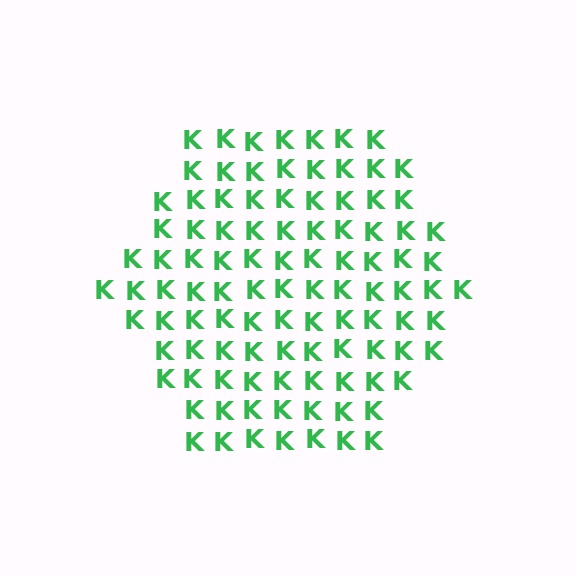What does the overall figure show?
The overall figure shows a hexagon.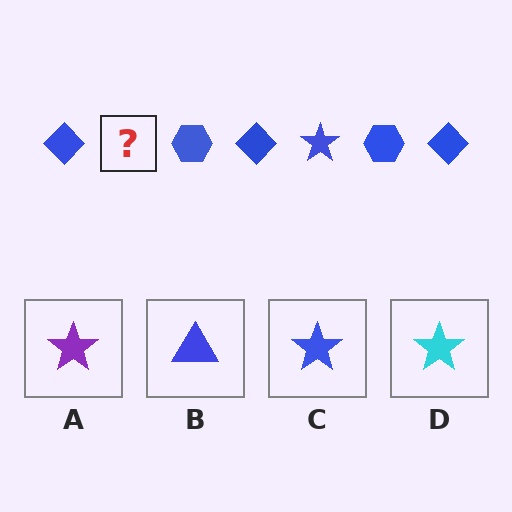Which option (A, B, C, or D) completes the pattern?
C.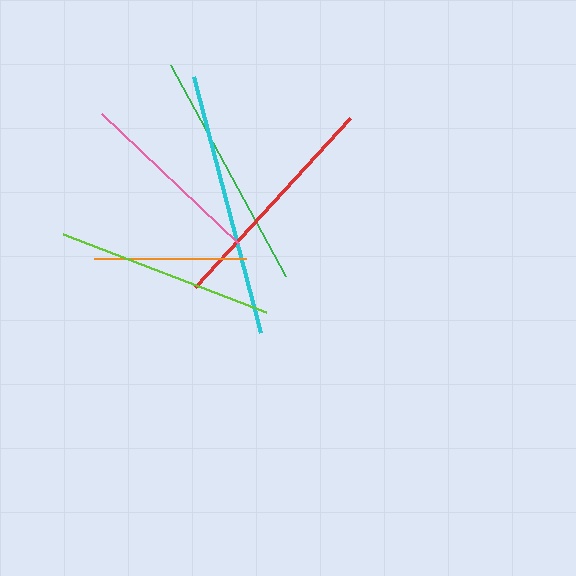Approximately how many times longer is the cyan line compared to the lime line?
The cyan line is approximately 1.2 times the length of the lime line.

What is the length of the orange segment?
The orange segment is approximately 152 pixels long.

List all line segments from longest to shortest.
From longest to shortest: cyan, green, red, lime, pink, orange.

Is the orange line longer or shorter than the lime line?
The lime line is longer than the orange line.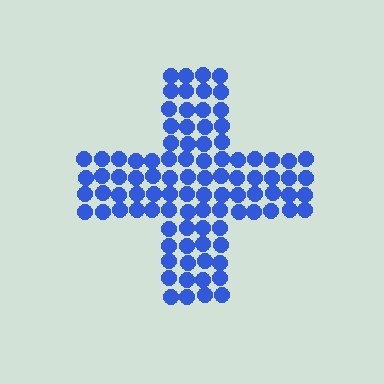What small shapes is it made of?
It is made of small circles.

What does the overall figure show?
The overall figure shows a cross.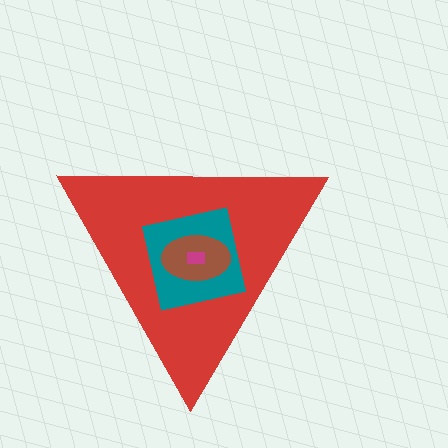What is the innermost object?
The magenta rectangle.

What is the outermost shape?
The red triangle.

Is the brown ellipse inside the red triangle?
Yes.